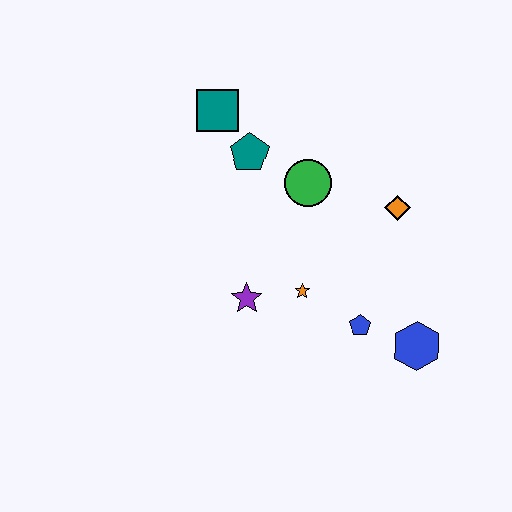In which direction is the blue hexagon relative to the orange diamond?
The blue hexagon is below the orange diamond.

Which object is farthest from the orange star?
The teal square is farthest from the orange star.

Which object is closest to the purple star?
The orange star is closest to the purple star.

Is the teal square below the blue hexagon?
No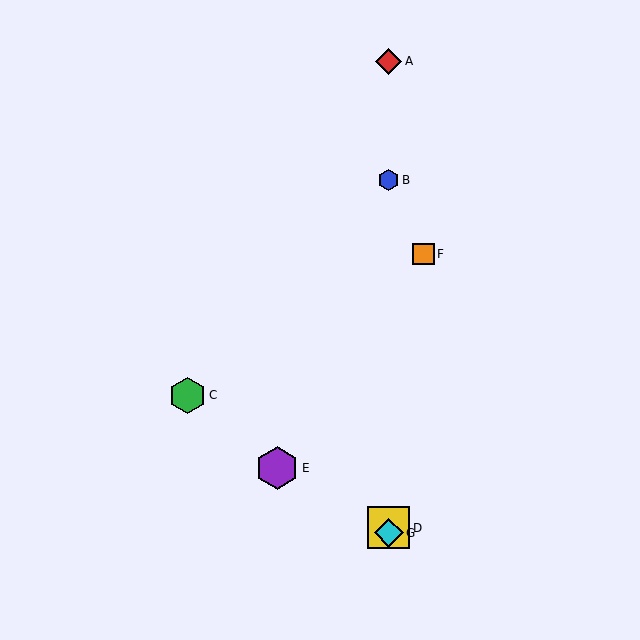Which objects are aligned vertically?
Objects A, B, D, G are aligned vertically.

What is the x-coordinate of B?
Object B is at x≈389.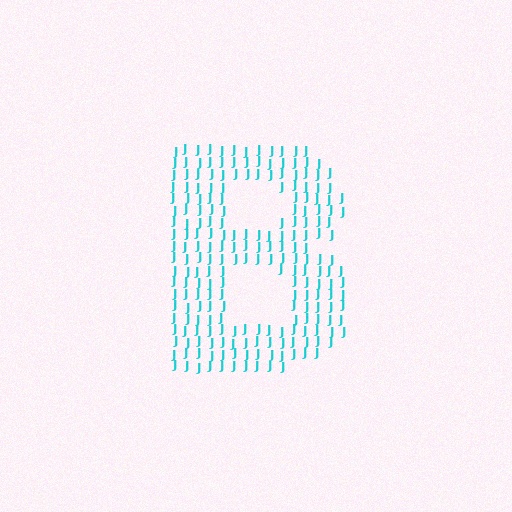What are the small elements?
The small elements are letter J's.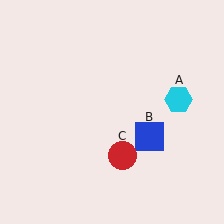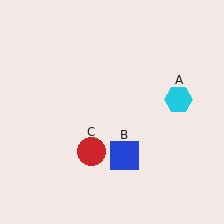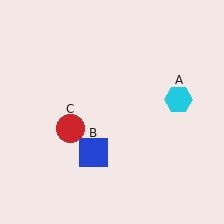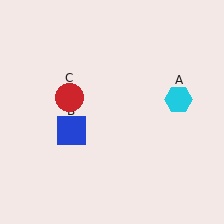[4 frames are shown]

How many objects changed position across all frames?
2 objects changed position: blue square (object B), red circle (object C).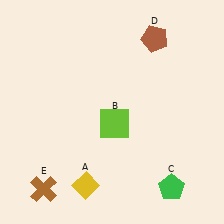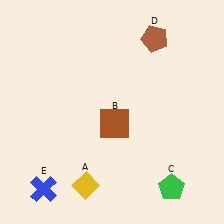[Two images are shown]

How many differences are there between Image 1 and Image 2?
There are 2 differences between the two images.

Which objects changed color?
B changed from lime to brown. E changed from brown to blue.